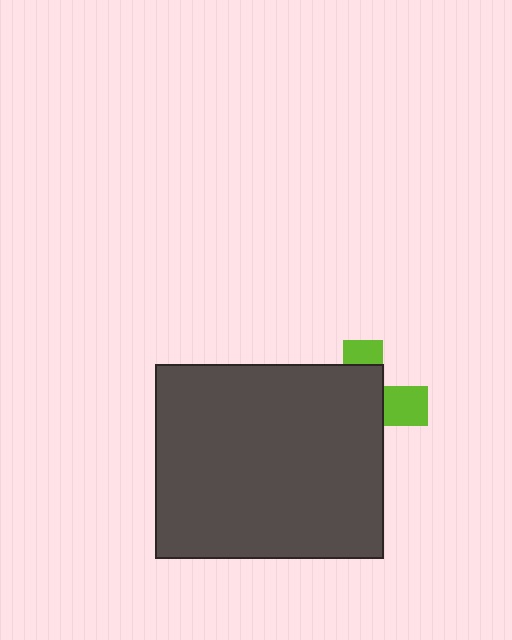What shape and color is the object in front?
The object in front is a dark gray rectangle.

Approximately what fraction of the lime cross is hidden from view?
Roughly 69% of the lime cross is hidden behind the dark gray rectangle.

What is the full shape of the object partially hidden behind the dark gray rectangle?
The partially hidden object is a lime cross.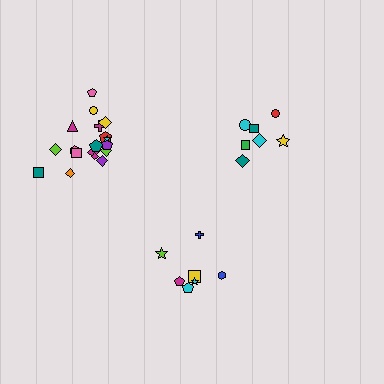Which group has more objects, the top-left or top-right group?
The top-left group.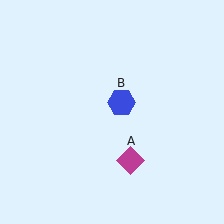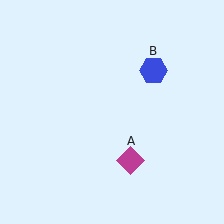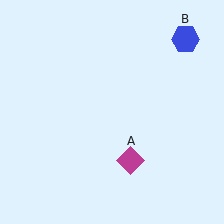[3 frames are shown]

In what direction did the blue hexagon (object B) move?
The blue hexagon (object B) moved up and to the right.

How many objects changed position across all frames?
1 object changed position: blue hexagon (object B).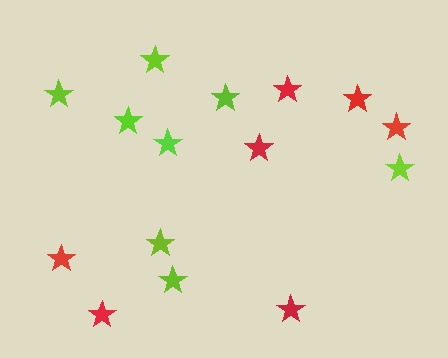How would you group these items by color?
There are 2 groups: one group of lime stars (8) and one group of red stars (7).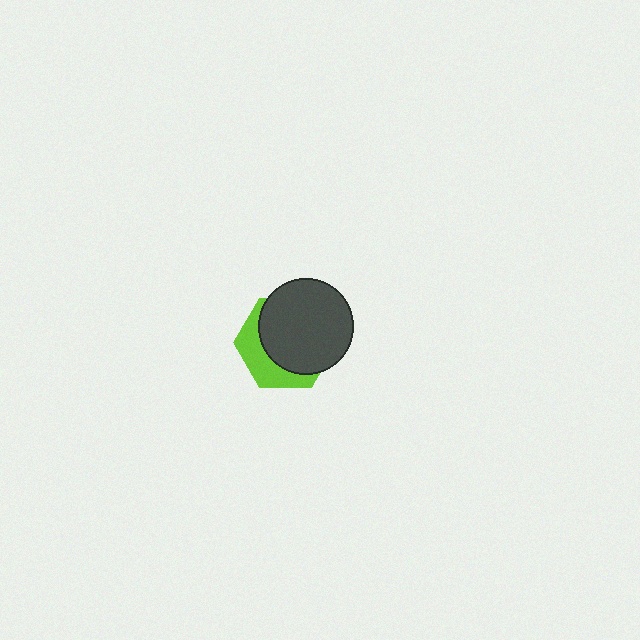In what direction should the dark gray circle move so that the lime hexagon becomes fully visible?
The dark gray circle should move toward the upper-right. That is the shortest direction to clear the overlap and leave the lime hexagon fully visible.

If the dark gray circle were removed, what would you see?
You would see the complete lime hexagon.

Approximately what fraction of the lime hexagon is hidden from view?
Roughly 67% of the lime hexagon is hidden behind the dark gray circle.